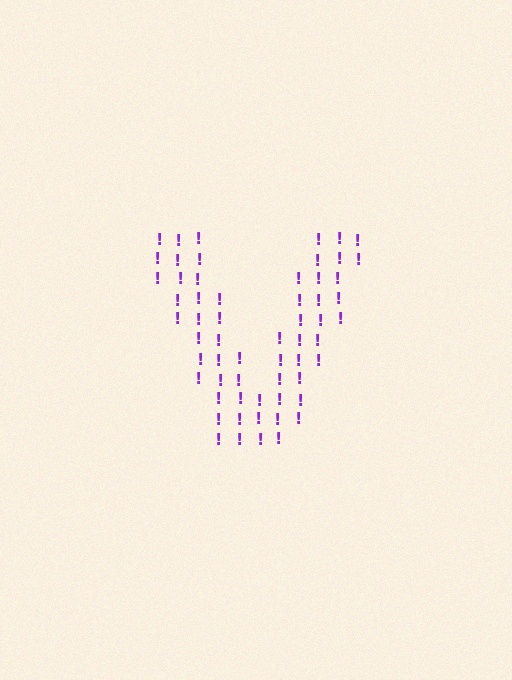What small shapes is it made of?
It is made of small exclamation marks.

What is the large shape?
The large shape is the letter V.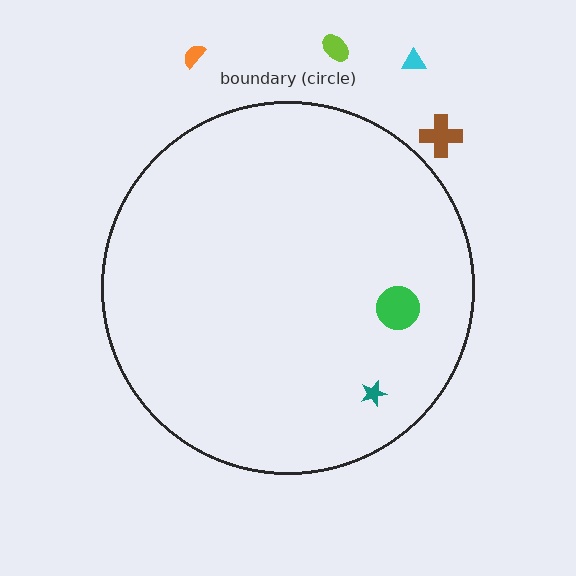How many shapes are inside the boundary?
2 inside, 4 outside.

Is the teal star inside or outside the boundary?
Inside.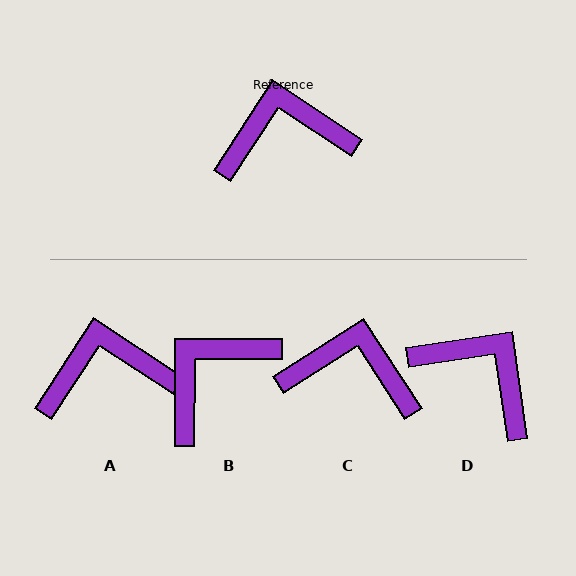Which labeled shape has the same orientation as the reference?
A.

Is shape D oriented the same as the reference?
No, it is off by about 48 degrees.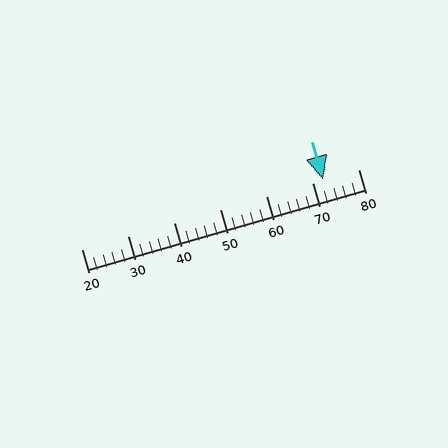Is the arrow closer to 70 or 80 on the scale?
The arrow is closer to 70.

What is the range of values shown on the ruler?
The ruler shows values from 20 to 80.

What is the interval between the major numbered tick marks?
The major tick marks are spaced 10 units apart.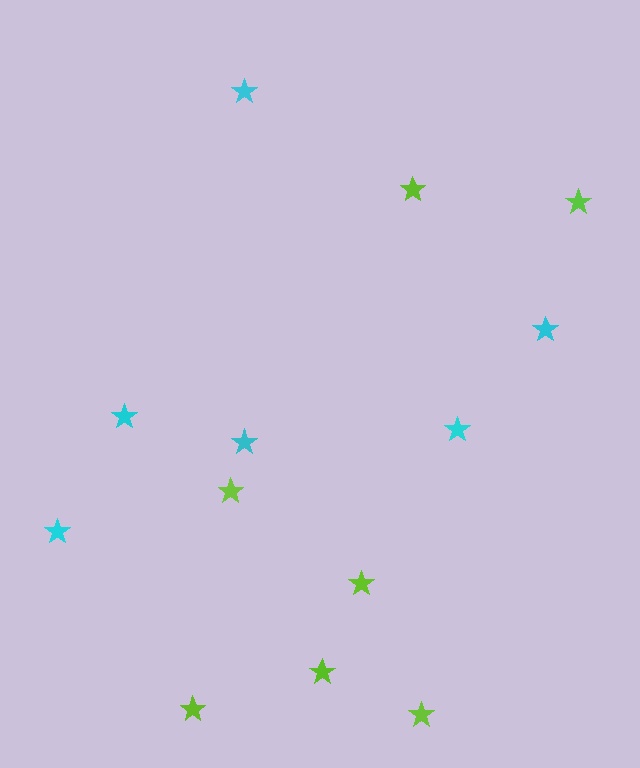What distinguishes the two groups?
There are 2 groups: one group of lime stars (7) and one group of cyan stars (6).